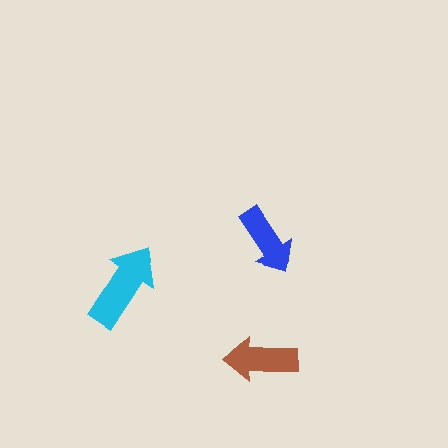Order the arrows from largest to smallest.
the cyan one, the brown one, the blue one.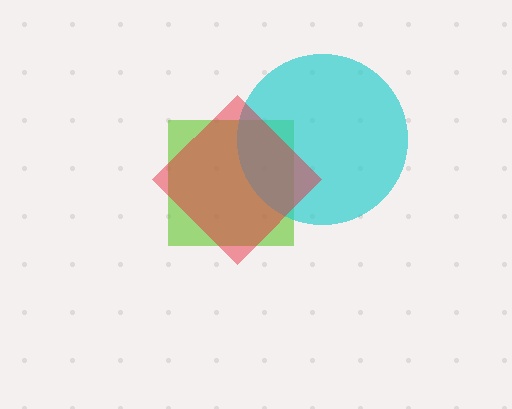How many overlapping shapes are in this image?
There are 3 overlapping shapes in the image.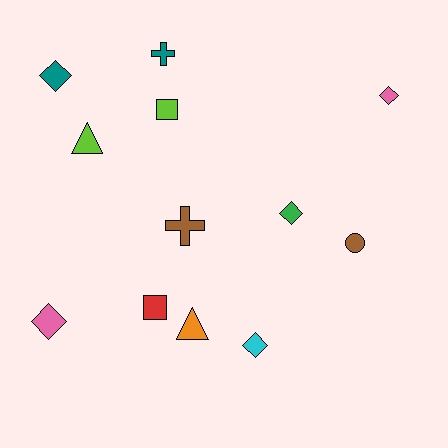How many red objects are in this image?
There is 1 red object.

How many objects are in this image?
There are 12 objects.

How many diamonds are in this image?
There are 5 diamonds.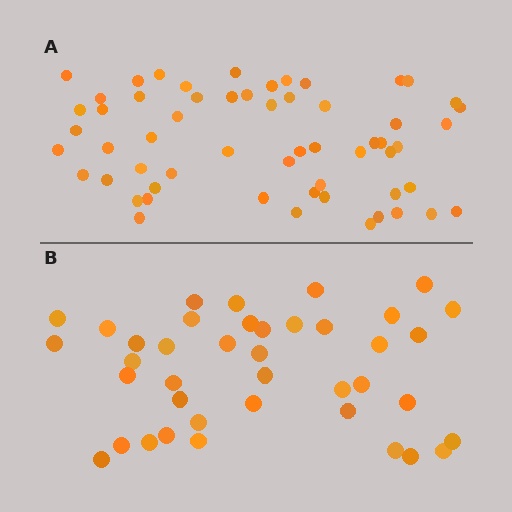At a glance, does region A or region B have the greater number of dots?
Region A (the top region) has more dots.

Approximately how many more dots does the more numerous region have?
Region A has approximately 20 more dots than region B.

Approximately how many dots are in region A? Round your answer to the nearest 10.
About 60 dots. (The exact count is 58, which rounds to 60.)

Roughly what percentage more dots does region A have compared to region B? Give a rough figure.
About 45% more.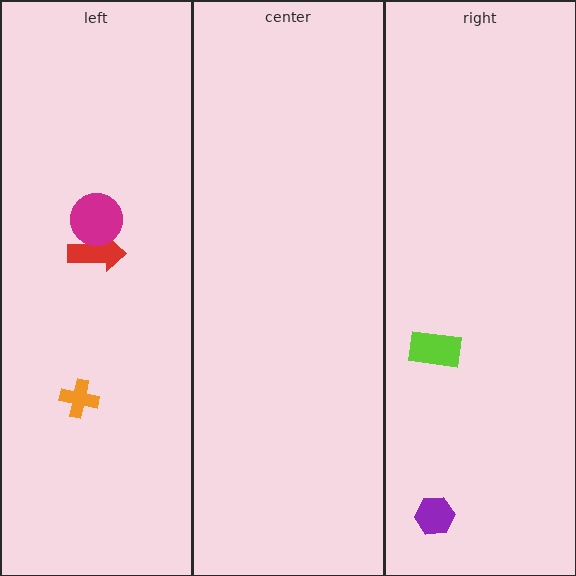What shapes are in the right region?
The purple hexagon, the lime rectangle.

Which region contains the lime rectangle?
The right region.